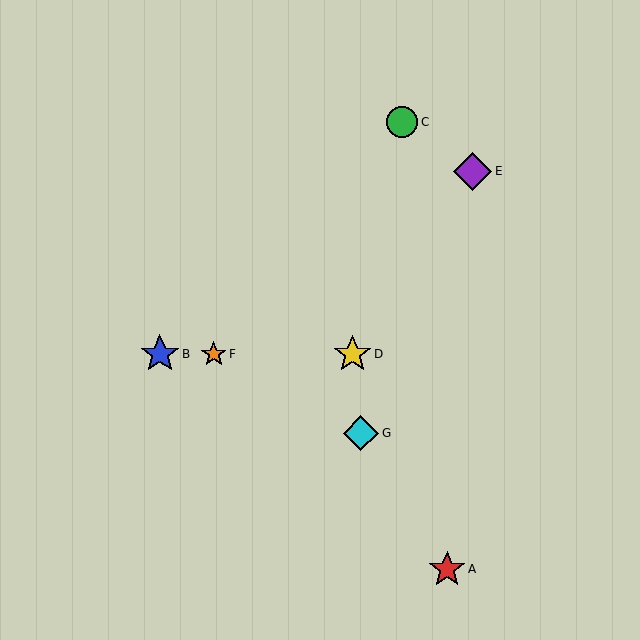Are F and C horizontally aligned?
No, F is at y≈354 and C is at y≈122.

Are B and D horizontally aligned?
Yes, both are at y≈354.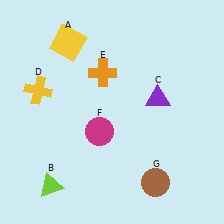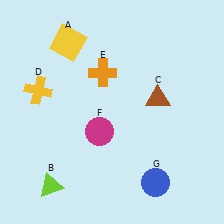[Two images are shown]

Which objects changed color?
C changed from purple to brown. G changed from brown to blue.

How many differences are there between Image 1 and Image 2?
There are 2 differences between the two images.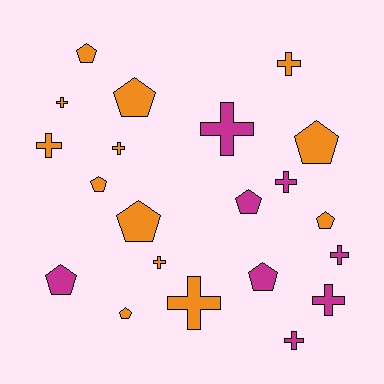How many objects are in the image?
There are 21 objects.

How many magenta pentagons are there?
There are 3 magenta pentagons.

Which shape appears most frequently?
Cross, with 11 objects.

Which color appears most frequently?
Orange, with 13 objects.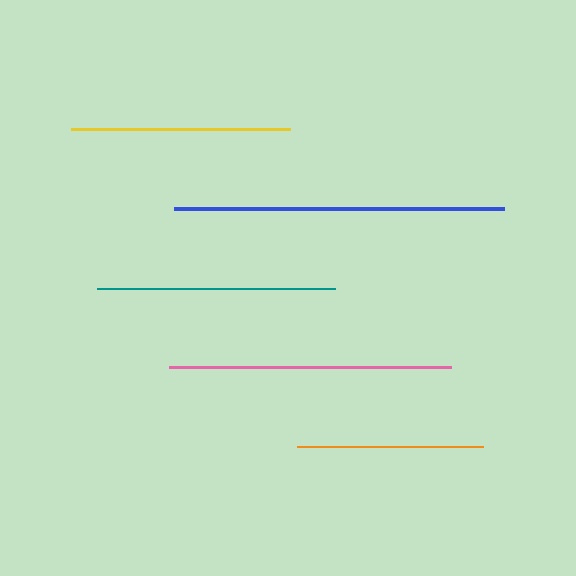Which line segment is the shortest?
The orange line is the shortest at approximately 187 pixels.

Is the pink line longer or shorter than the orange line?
The pink line is longer than the orange line.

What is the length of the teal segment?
The teal segment is approximately 238 pixels long.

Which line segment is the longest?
The blue line is the longest at approximately 331 pixels.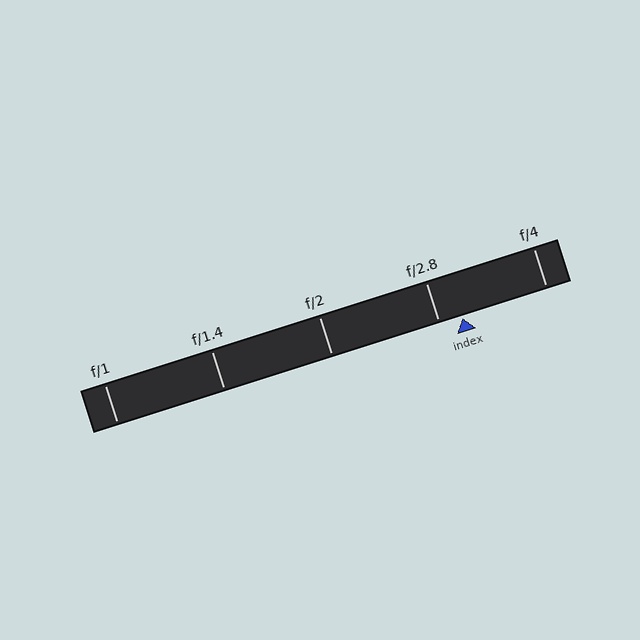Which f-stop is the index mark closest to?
The index mark is closest to f/2.8.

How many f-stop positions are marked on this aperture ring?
There are 5 f-stop positions marked.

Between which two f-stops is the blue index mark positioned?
The index mark is between f/2.8 and f/4.